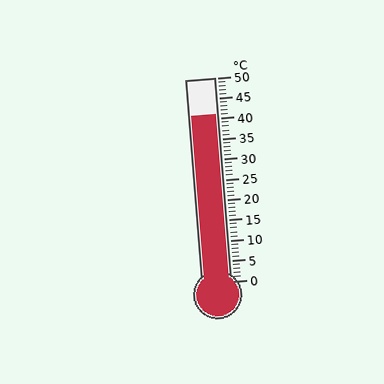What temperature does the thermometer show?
The thermometer shows approximately 41°C.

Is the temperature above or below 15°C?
The temperature is above 15°C.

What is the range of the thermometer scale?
The thermometer scale ranges from 0°C to 50°C.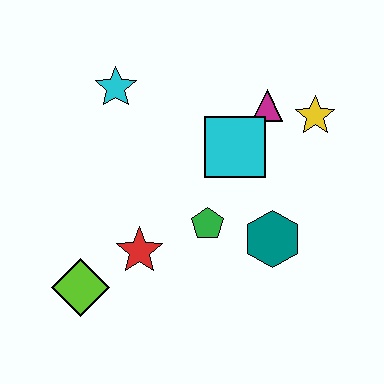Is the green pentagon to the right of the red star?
Yes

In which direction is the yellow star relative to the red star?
The yellow star is to the right of the red star.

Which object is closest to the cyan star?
The cyan square is closest to the cyan star.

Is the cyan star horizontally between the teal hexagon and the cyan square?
No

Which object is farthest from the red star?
The yellow star is farthest from the red star.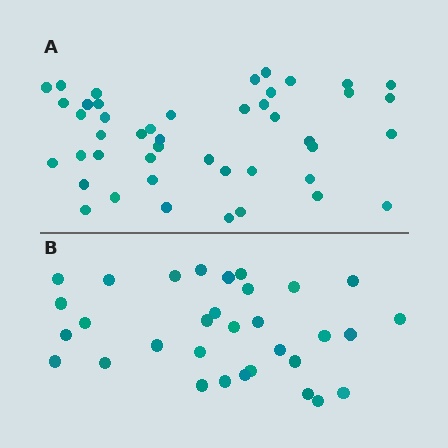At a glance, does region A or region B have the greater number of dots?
Region A (the top region) has more dots.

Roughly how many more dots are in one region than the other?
Region A has approximately 15 more dots than region B.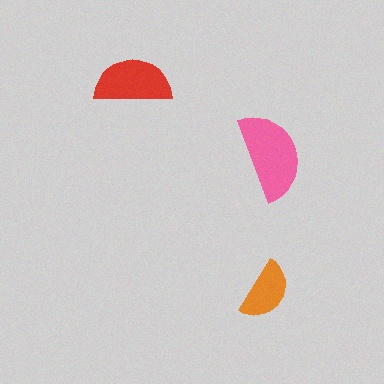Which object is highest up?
The red semicircle is topmost.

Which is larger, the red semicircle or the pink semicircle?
The pink one.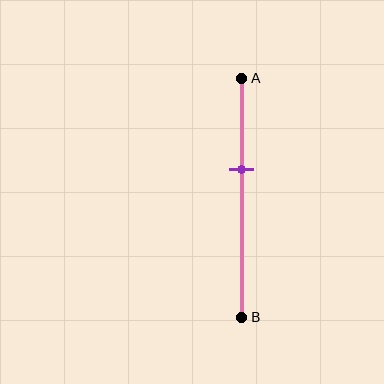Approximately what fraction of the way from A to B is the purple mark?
The purple mark is approximately 40% of the way from A to B.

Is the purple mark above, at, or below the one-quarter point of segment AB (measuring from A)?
The purple mark is below the one-quarter point of segment AB.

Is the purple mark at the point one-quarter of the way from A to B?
No, the mark is at about 40% from A, not at the 25% one-quarter point.